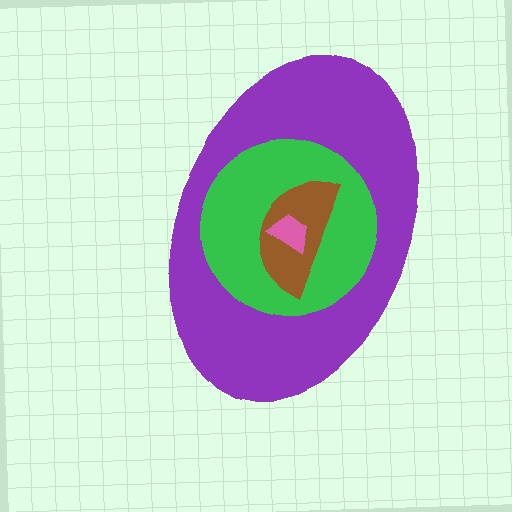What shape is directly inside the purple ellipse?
The green circle.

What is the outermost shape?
The purple ellipse.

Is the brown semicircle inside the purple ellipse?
Yes.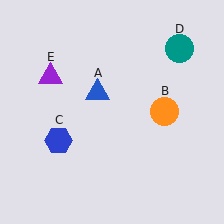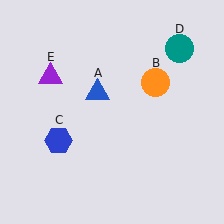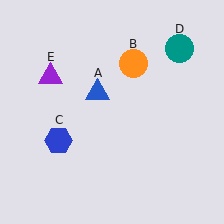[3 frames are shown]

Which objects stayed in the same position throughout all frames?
Blue triangle (object A) and blue hexagon (object C) and teal circle (object D) and purple triangle (object E) remained stationary.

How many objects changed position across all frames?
1 object changed position: orange circle (object B).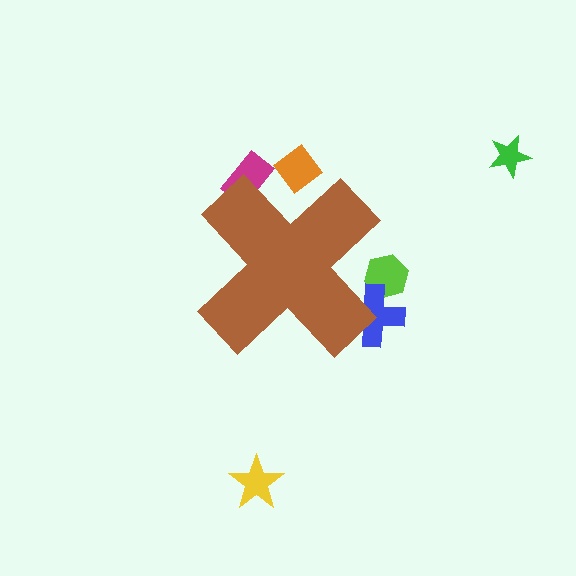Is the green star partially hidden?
No, the green star is fully visible.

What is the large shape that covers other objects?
A brown cross.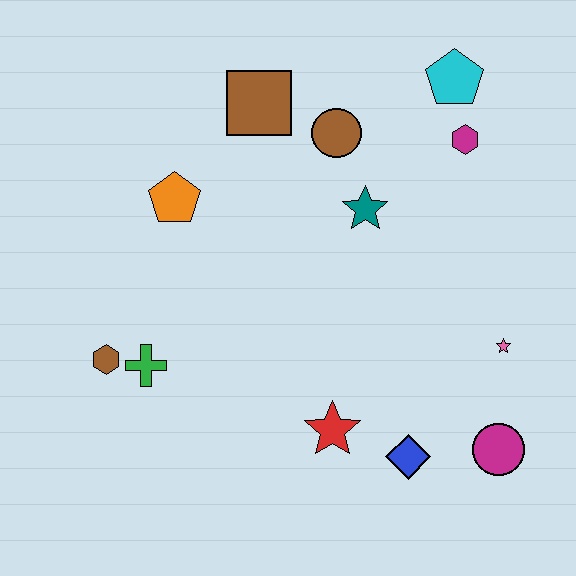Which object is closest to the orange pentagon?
The brown square is closest to the orange pentagon.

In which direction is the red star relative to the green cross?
The red star is to the right of the green cross.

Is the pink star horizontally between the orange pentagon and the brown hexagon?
No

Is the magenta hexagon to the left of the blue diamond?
No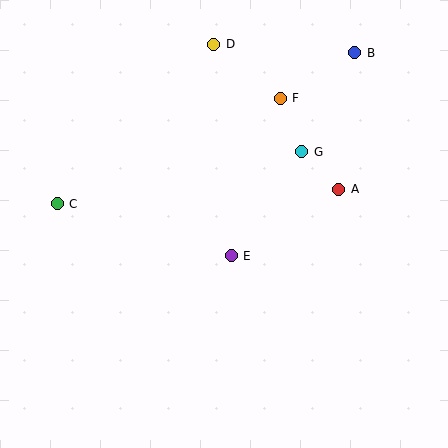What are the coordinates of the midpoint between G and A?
The midpoint between G and A is at (320, 171).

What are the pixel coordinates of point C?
Point C is at (57, 204).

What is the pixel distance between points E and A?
The distance between E and A is 126 pixels.